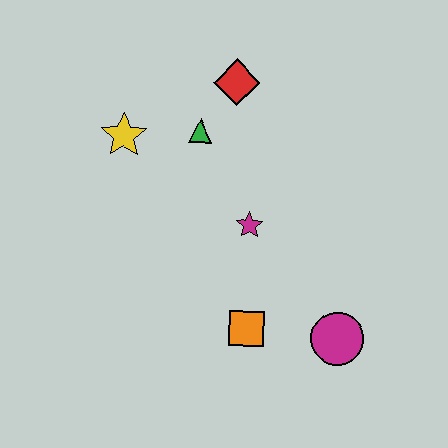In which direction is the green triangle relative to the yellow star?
The green triangle is to the right of the yellow star.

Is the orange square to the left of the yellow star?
No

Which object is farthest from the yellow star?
The magenta circle is farthest from the yellow star.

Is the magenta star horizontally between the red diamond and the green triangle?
No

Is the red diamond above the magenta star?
Yes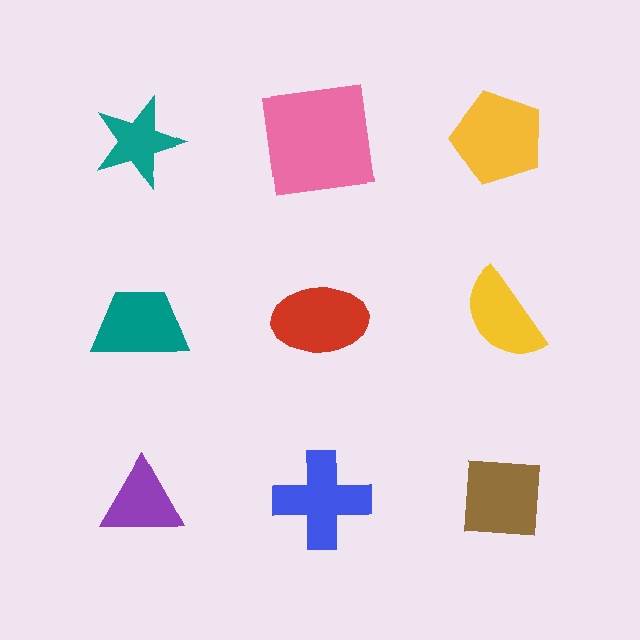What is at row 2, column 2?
A red ellipse.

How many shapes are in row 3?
3 shapes.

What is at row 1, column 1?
A teal star.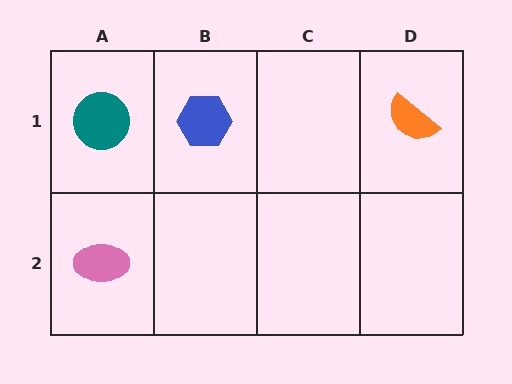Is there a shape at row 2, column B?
No, that cell is empty.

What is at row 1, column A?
A teal circle.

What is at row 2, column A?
A pink ellipse.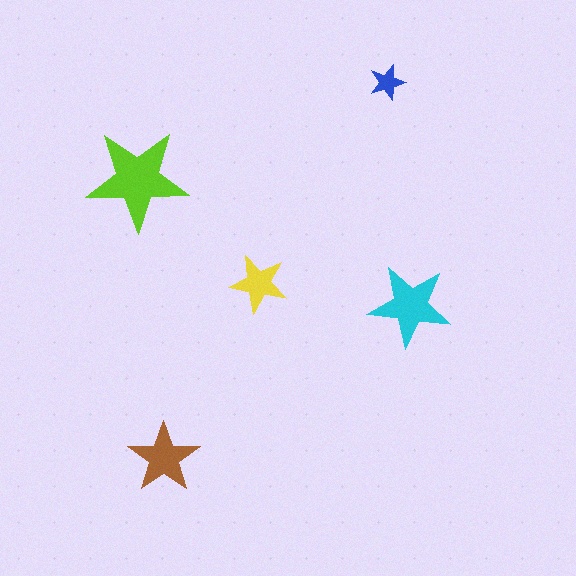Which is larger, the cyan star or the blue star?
The cyan one.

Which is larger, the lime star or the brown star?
The lime one.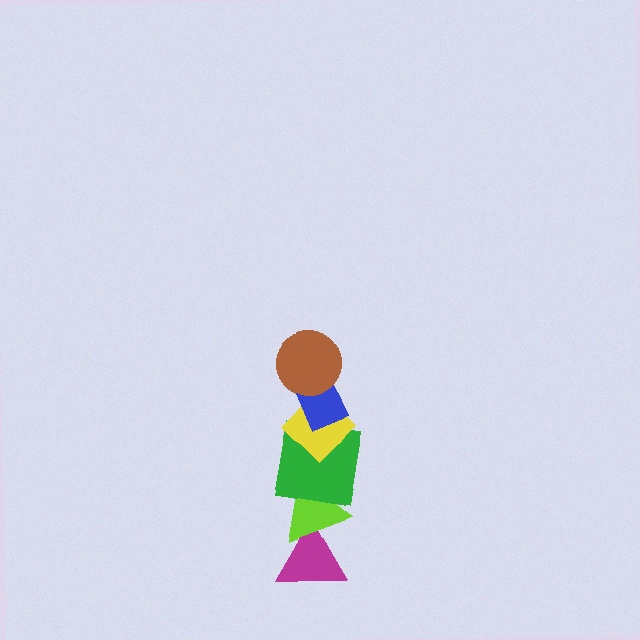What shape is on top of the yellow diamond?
The blue rectangle is on top of the yellow diamond.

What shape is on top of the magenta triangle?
The lime triangle is on top of the magenta triangle.